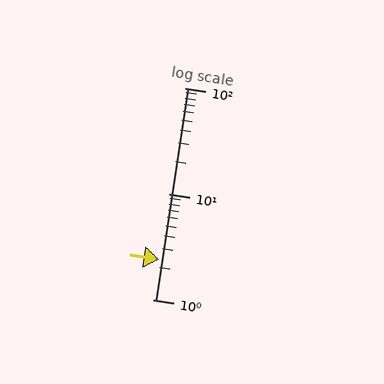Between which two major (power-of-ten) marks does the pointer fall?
The pointer is between 1 and 10.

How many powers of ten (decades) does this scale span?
The scale spans 2 decades, from 1 to 100.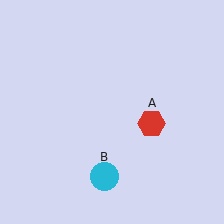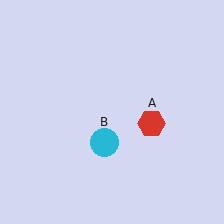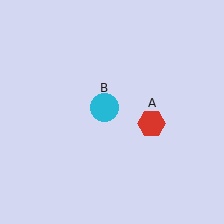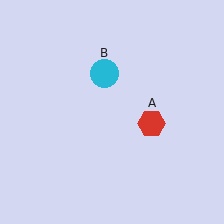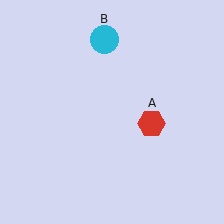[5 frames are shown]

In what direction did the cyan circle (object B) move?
The cyan circle (object B) moved up.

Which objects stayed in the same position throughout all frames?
Red hexagon (object A) remained stationary.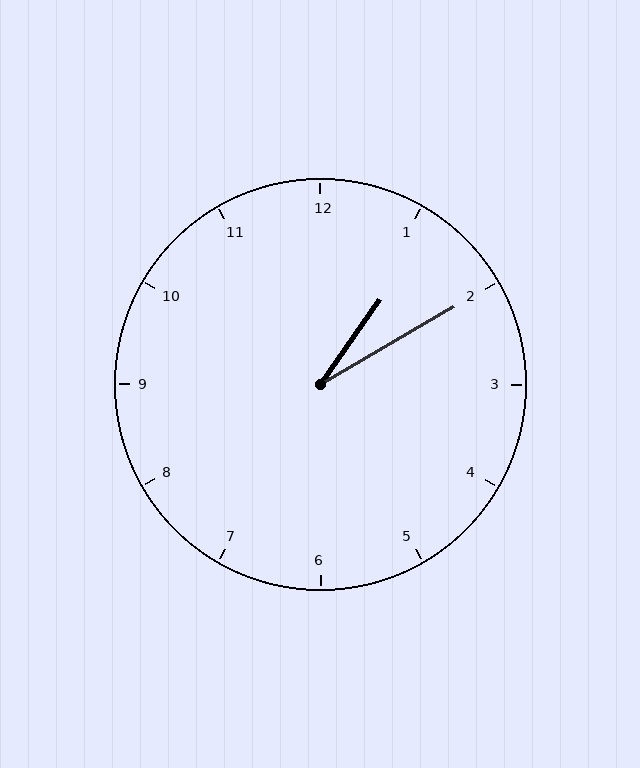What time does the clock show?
1:10.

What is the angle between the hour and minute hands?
Approximately 25 degrees.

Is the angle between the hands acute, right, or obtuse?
It is acute.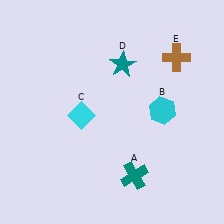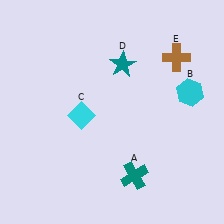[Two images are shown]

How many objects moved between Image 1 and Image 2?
1 object moved between the two images.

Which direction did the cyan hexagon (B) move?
The cyan hexagon (B) moved right.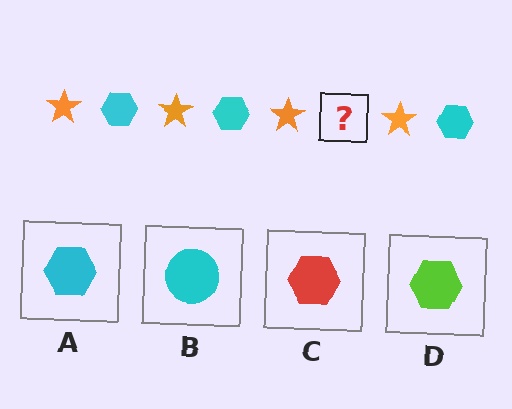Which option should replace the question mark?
Option A.